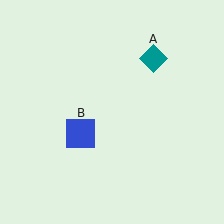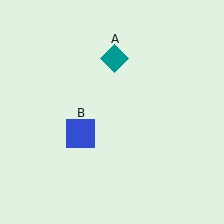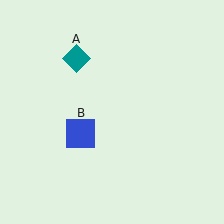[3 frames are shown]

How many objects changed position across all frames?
1 object changed position: teal diamond (object A).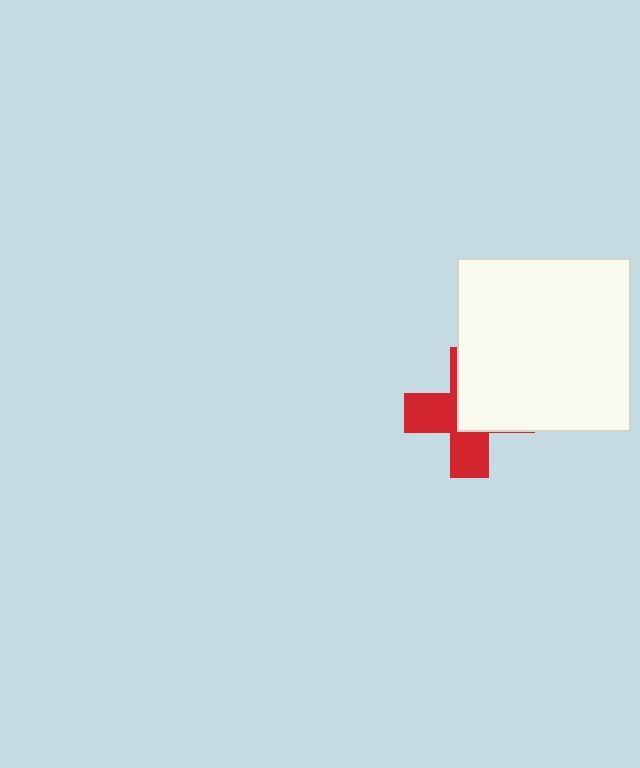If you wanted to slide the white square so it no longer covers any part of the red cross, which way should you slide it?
Slide it toward the upper-right — that is the most direct way to separate the two shapes.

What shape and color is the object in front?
The object in front is a white square.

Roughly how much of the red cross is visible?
About half of it is visible (roughly 50%).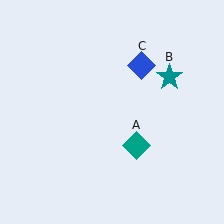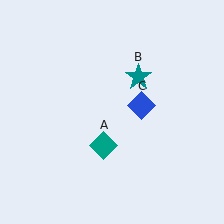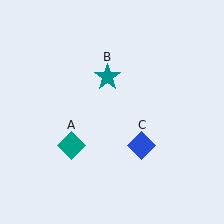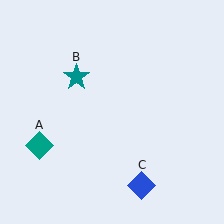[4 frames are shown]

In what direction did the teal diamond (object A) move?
The teal diamond (object A) moved left.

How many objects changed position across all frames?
3 objects changed position: teal diamond (object A), teal star (object B), blue diamond (object C).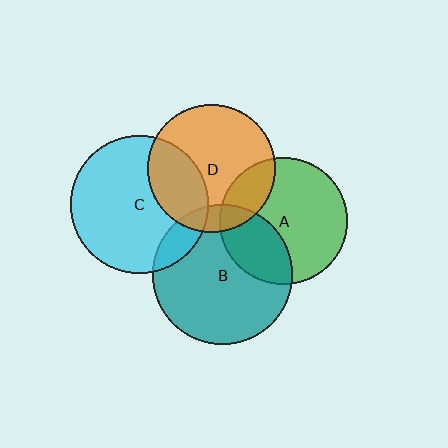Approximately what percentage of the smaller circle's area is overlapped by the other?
Approximately 10%.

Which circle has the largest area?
Circle B (teal).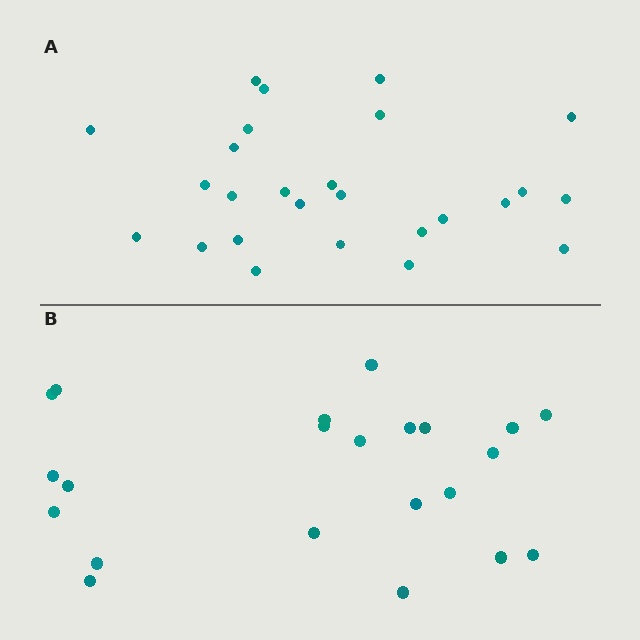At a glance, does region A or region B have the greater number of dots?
Region A (the top region) has more dots.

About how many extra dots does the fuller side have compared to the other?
Region A has about 4 more dots than region B.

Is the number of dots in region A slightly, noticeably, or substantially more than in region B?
Region A has only slightly more — the two regions are fairly close. The ratio is roughly 1.2 to 1.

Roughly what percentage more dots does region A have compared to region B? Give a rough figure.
About 20% more.